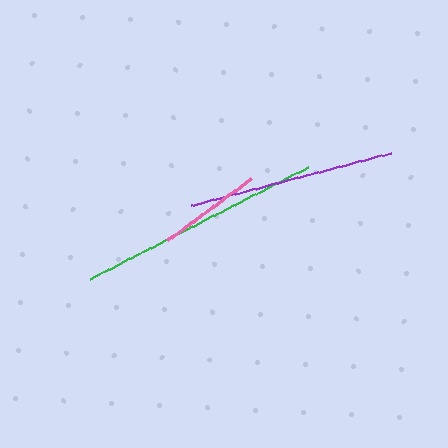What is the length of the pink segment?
The pink segment is approximately 105 pixels long.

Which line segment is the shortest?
The pink line is the shortest at approximately 105 pixels.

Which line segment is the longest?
The green line is the longest at approximately 245 pixels.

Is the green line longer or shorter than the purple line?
The green line is longer than the purple line.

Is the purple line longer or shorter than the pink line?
The purple line is longer than the pink line.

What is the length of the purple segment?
The purple segment is approximately 207 pixels long.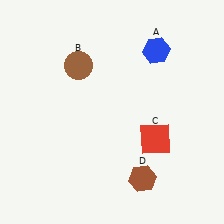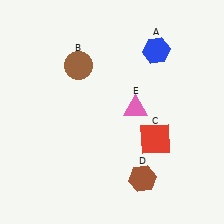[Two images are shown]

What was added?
A pink triangle (E) was added in Image 2.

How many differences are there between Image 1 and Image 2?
There is 1 difference between the two images.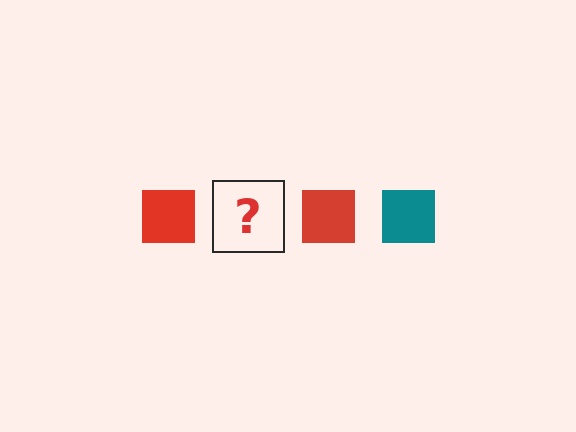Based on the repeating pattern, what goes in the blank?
The blank should be a teal square.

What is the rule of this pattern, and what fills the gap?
The rule is that the pattern cycles through red, teal squares. The gap should be filled with a teal square.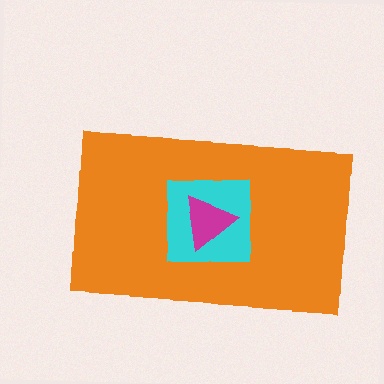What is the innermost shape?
The magenta triangle.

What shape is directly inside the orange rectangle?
The cyan square.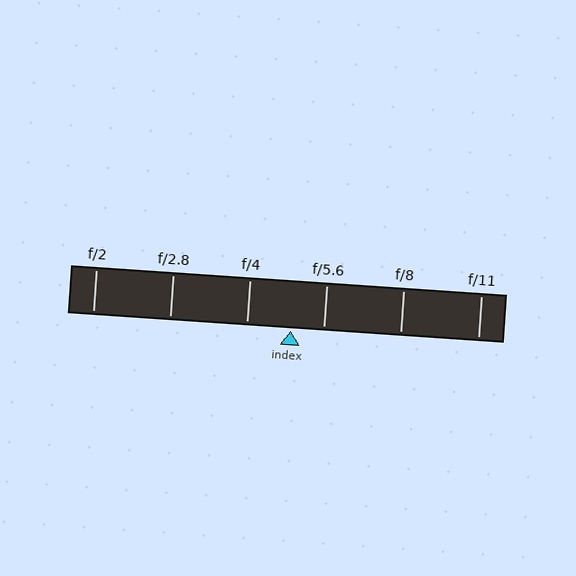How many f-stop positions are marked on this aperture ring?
There are 6 f-stop positions marked.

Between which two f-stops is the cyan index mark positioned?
The index mark is between f/4 and f/5.6.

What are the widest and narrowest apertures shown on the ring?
The widest aperture shown is f/2 and the narrowest is f/11.